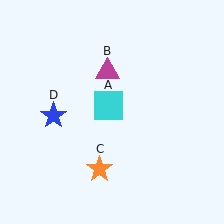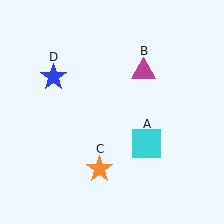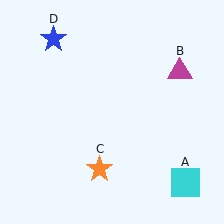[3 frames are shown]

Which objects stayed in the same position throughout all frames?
Orange star (object C) remained stationary.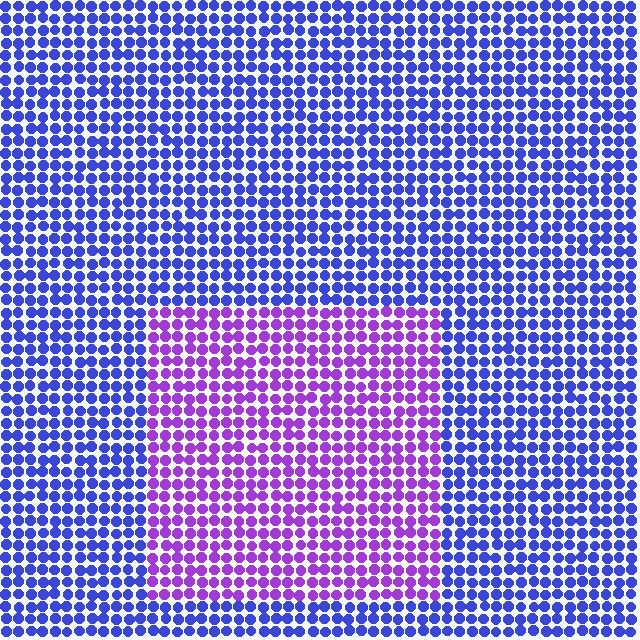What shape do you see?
I see a rectangle.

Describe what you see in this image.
The image is filled with small blue elements in a uniform arrangement. A rectangle-shaped region is visible where the elements are tinted to a slightly different hue, forming a subtle color boundary.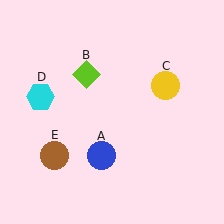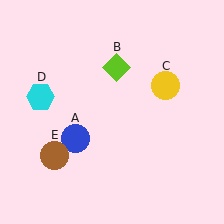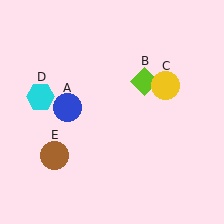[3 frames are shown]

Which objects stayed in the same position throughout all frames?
Yellow circle (object C) and cyan hexagon (object D) and brown circle (object E) remained stationary.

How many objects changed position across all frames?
2 objects changed position: blue circle (object A), lime diamond (object B).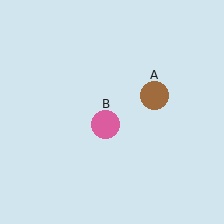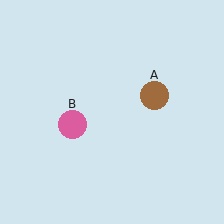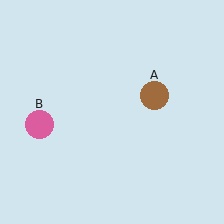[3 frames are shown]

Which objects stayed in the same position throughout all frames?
Brown circle (object A) remained stationary.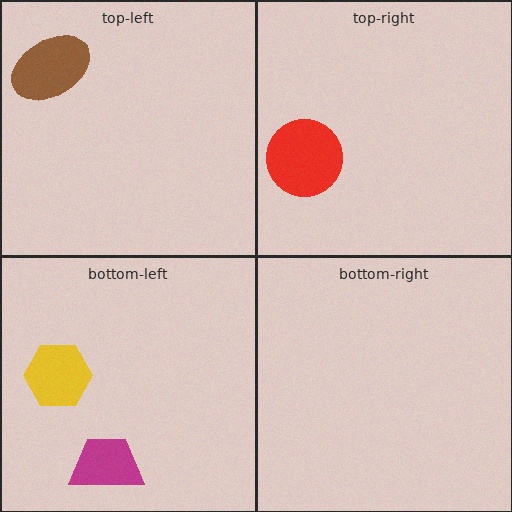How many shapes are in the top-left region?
1.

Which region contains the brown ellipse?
The top-left region.